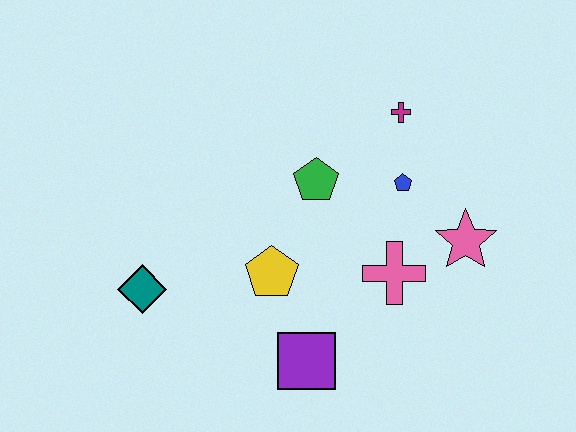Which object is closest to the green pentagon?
The blue pentagon is closest to the green pentagon.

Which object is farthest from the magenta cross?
The teal diamond is farthest from the magenta cross.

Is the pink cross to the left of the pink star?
Yes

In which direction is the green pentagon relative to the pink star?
The green pentagon is to the left of the pink star.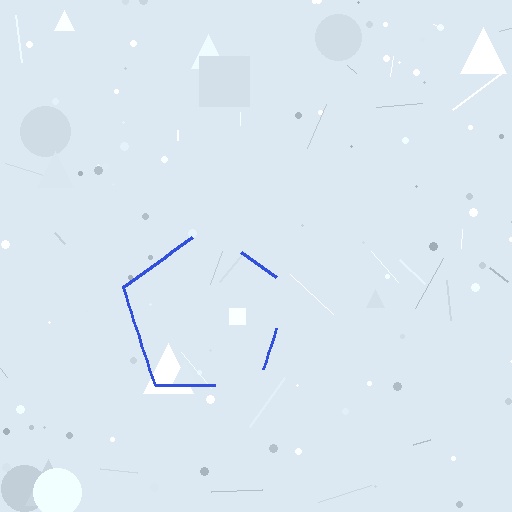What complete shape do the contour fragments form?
The contour fragments form a pentagon.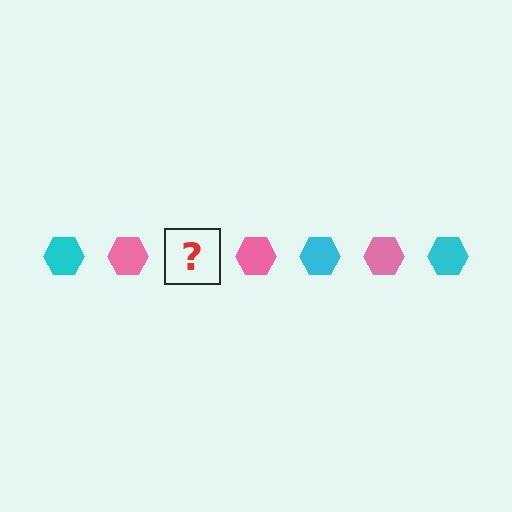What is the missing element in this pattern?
The missing element is a cyan hexagon.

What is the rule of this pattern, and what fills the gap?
The rule is that the pattern cycles through cyan, pink hexagons. The gap should be filled with a cyan hexagon.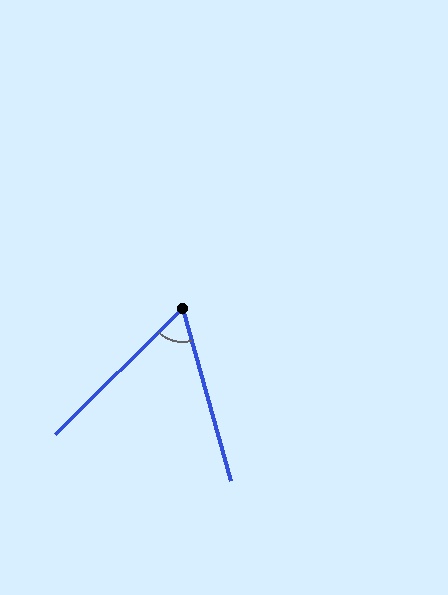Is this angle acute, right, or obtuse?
It is acute.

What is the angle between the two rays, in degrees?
Approximately 61 degrees.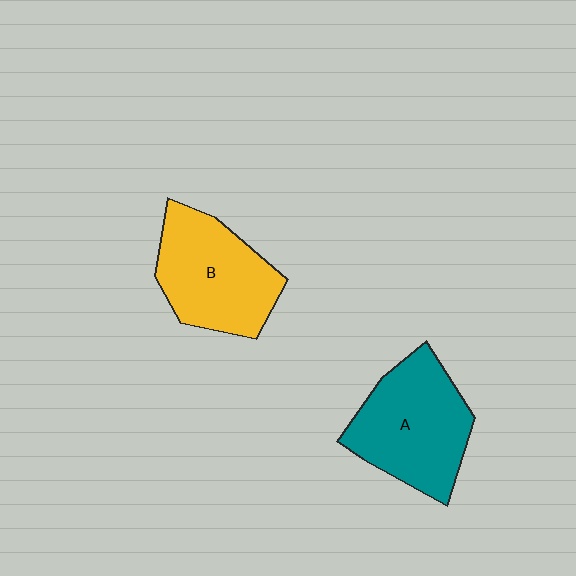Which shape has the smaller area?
Shape B (yellow).